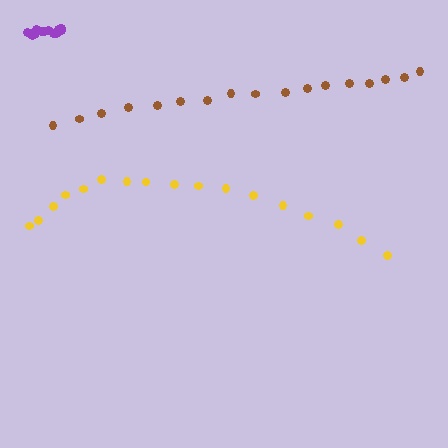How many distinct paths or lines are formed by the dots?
There are 3 distinct paths.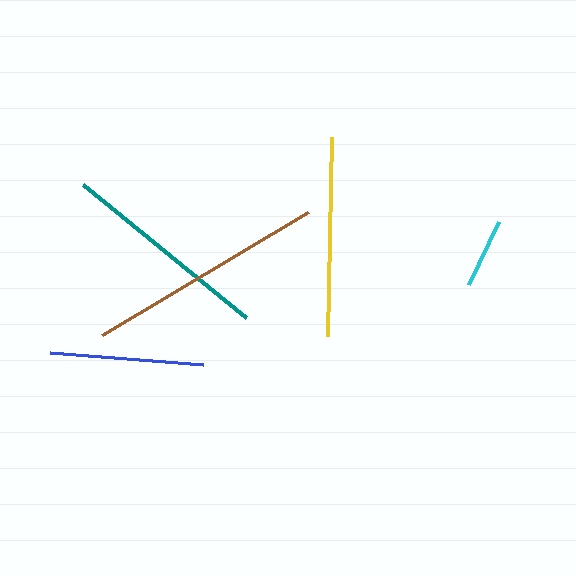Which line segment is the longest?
The brown line is the longest at approximately 240 pixels.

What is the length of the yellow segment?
The yellow segment is approximately 199 pixels long.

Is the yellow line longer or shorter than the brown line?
The brown line is longer than the yellow line.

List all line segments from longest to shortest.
From longest to shortest: brown, teal, yellow, blue, cyan.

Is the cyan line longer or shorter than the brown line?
The brown line is longer than the cyan line.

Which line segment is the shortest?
The cyan line is the shortest at approximately 70 pixels.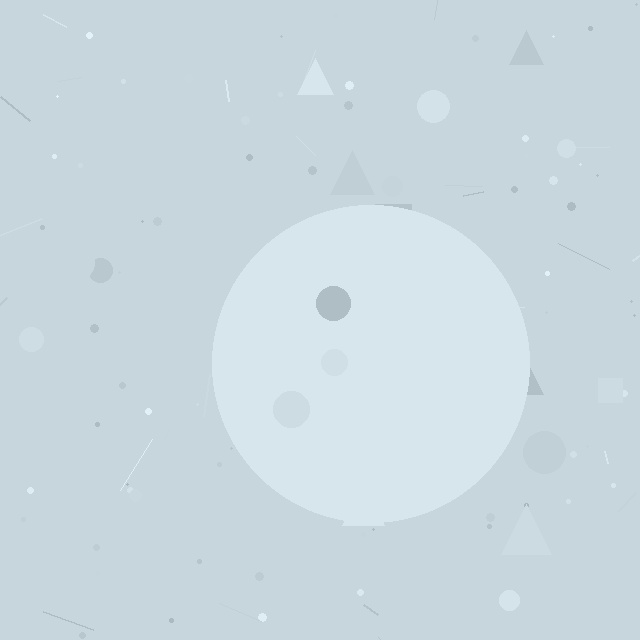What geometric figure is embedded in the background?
A circle is embedded in the background.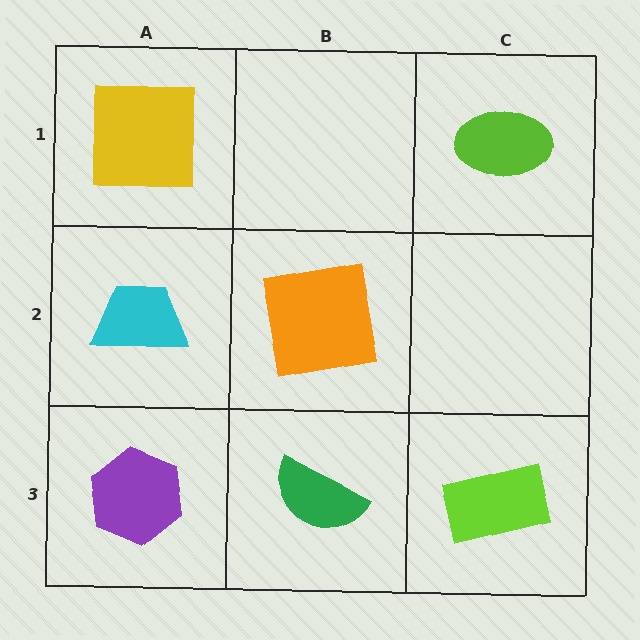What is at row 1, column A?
A yellow square.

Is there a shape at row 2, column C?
No, that cell is empty.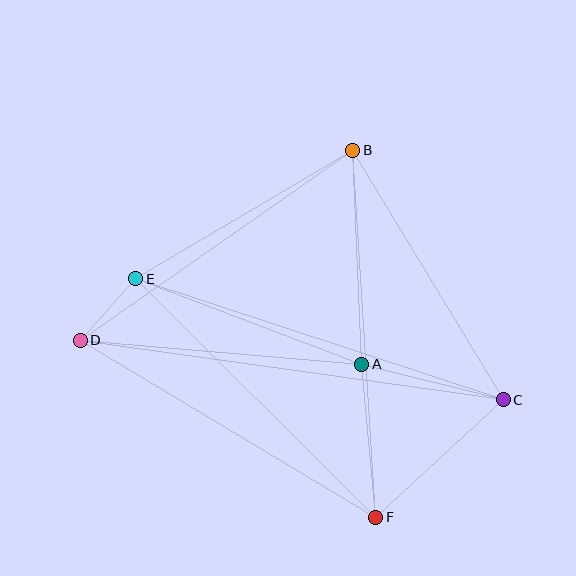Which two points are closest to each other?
Points D and E are closest to each other.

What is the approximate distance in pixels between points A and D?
The distance between A and D is approximately 283 pixels.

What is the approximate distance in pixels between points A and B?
The distance between A and B is approximately 214 pixels.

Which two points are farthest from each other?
Points C and D are farthest from each other.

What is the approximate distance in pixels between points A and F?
The distance between A and F is approximately 154 pixels.